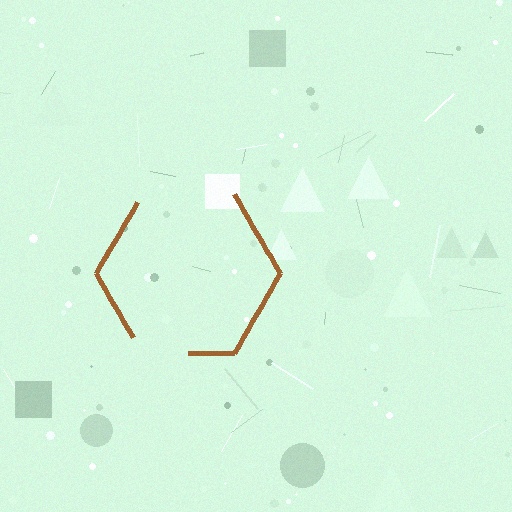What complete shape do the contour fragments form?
The contour fragments form a hexagon.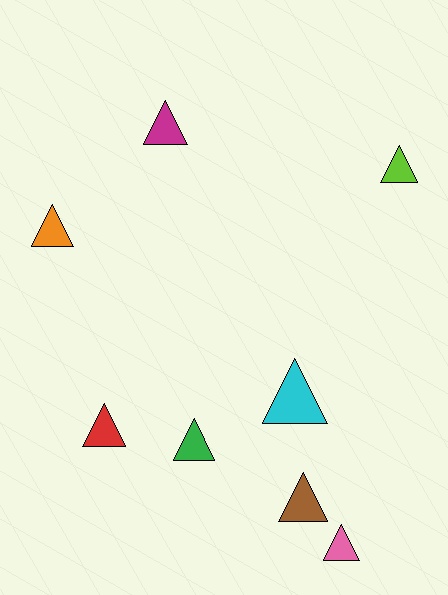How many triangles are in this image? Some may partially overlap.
There are 8 triangles.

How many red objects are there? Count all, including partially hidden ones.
There is 1 red object.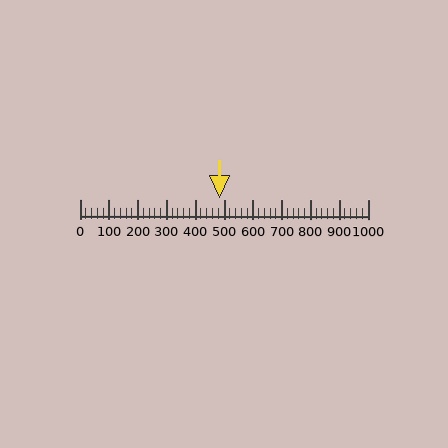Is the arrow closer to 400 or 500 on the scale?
The arrow is closer to 500.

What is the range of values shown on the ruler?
The ruler shows values from 0 to 1000.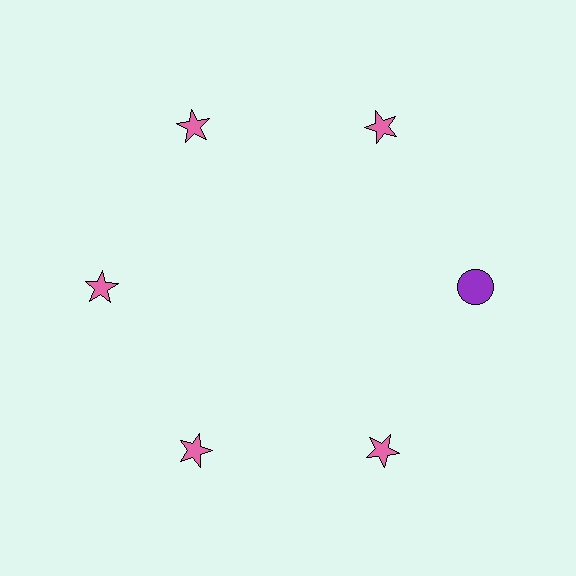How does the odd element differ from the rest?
It differs in both color (purple instead of pink) and shape (circle instead of star).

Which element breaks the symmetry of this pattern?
The purple circle at roughly the 3 o'clock position breaks the symmetry. All other shapes are pink stars.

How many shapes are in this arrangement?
There are 6 shapes arranged in a ring pattern.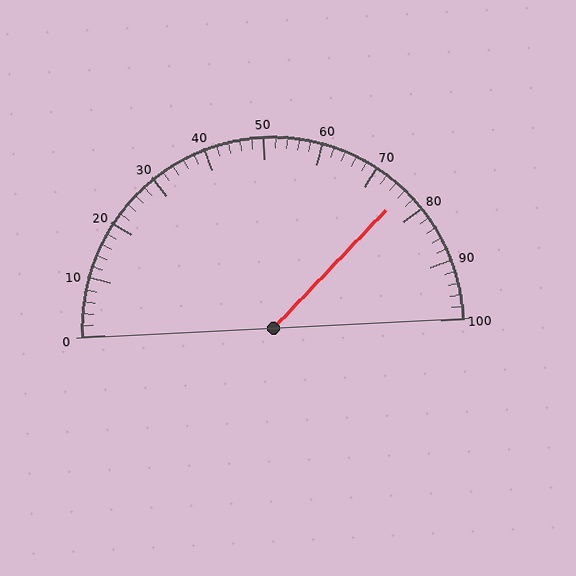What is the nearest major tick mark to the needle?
The nearest major tick mark is 80.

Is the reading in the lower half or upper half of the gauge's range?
The reading is in the upper half of the range (0 to 100).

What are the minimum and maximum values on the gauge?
The gauge ranges from 0 to 100.